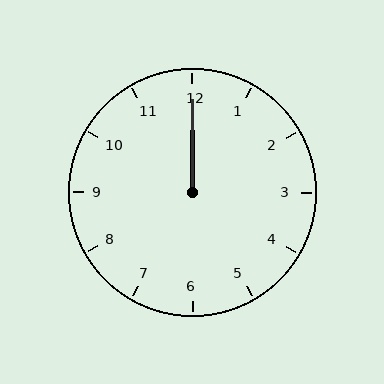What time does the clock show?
12:00.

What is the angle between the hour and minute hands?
Approximately 0 degrees.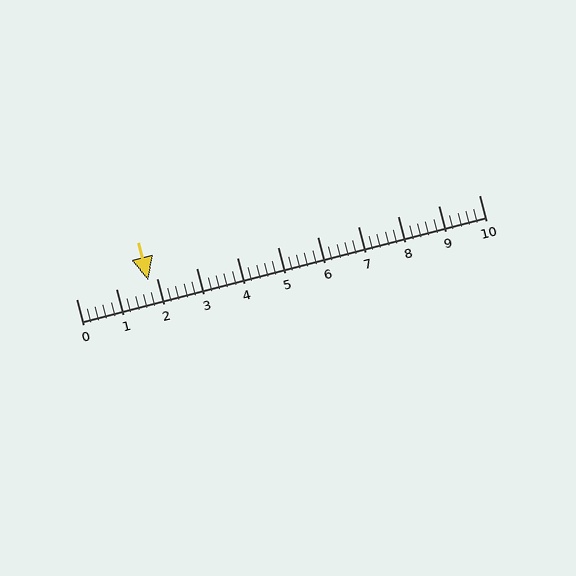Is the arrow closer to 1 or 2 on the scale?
The arrow is closer to 2.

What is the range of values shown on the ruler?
The ruler shows values from 0 to 10.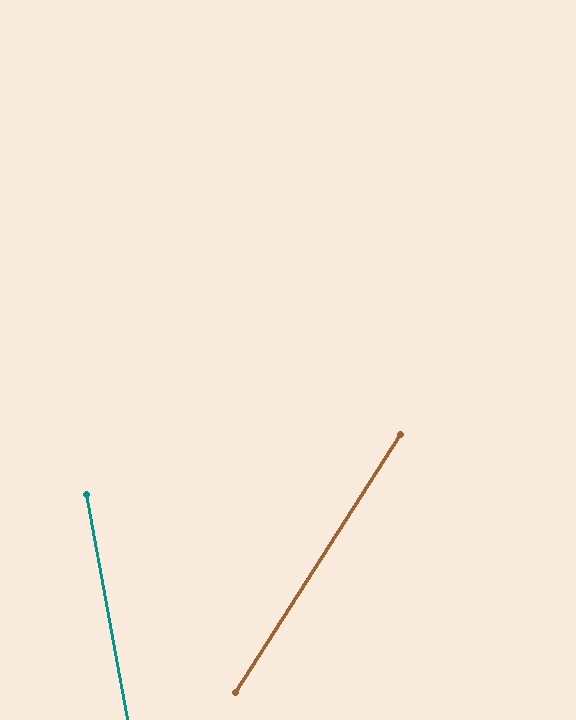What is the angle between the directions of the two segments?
Approximately 43 degrees.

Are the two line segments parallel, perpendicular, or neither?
Neither parallel nor perpendicular — they differ by about 43°.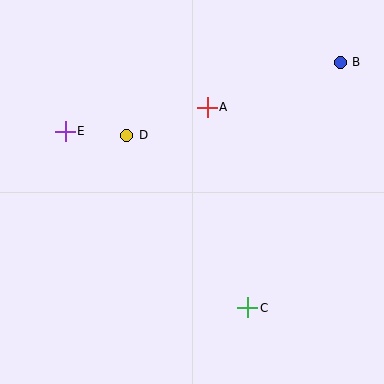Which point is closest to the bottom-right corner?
Point C is closest to the bottom-right corner.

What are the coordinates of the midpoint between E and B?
The midpoint between E and B is at (203, 97).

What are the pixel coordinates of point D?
Point D is at (127, 135).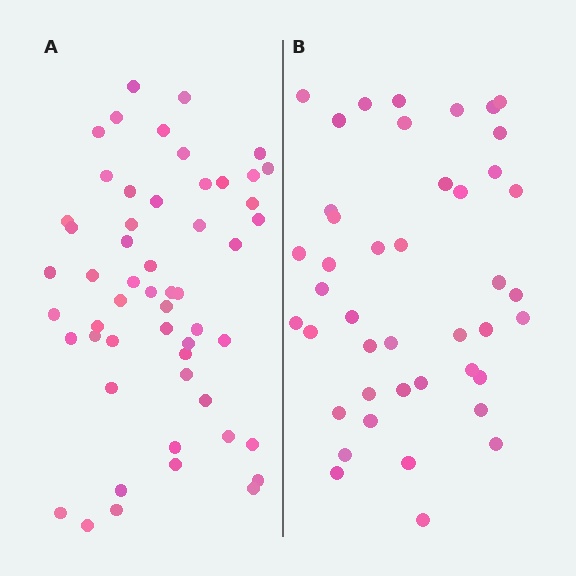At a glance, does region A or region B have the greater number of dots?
Region A (the left region) has more dots.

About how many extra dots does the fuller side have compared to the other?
Region A has roughly 12 or so more dots than region B.